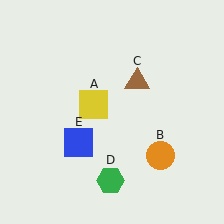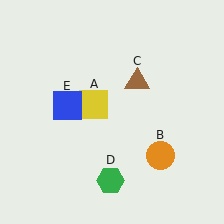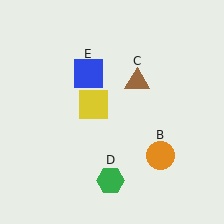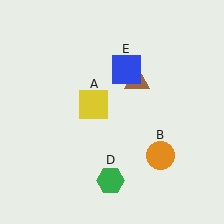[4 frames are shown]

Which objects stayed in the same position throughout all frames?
Yellow square (object A) and orange circle (object B) and brown triangle (object C) and green hexagon (object D) remained stationary.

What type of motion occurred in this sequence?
The blue square (object E) rotated clockwise around the center of the scene.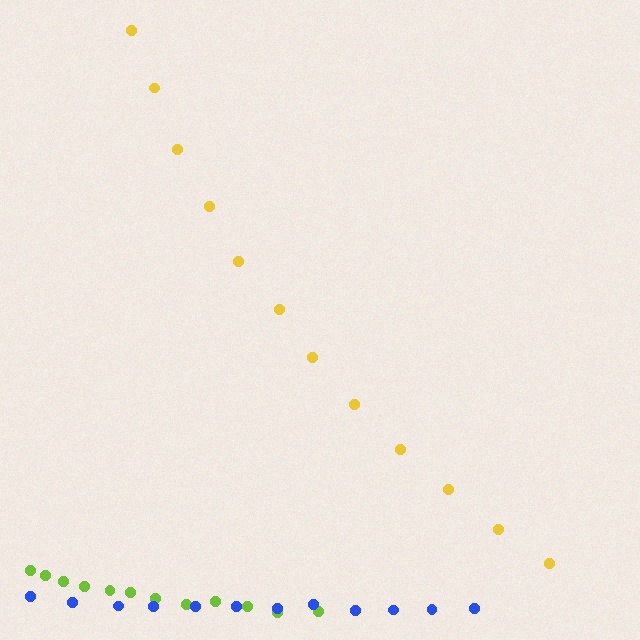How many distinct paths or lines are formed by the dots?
There are 3 distinct paths.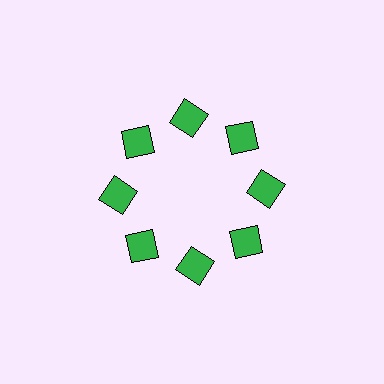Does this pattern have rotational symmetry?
Yes, this pattern has 8-fold rotational symmetry. It looks the same after rotating 45 degrees around the center.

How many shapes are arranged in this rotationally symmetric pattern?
There are 8 shapes, arranged in 8 groups of 1.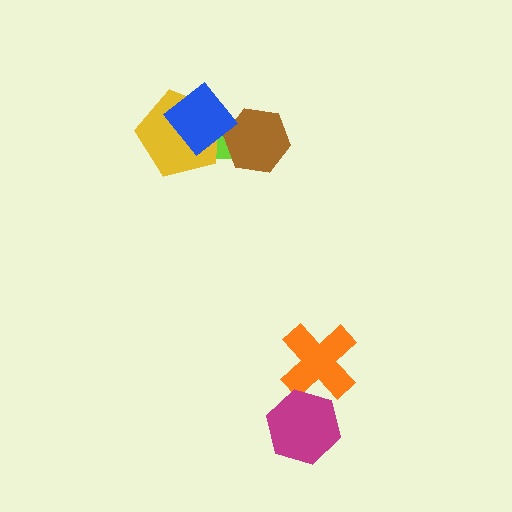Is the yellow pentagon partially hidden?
Yes, it is partially covered by another shape.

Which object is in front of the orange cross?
The magenta hexagon is in front of the orange cross.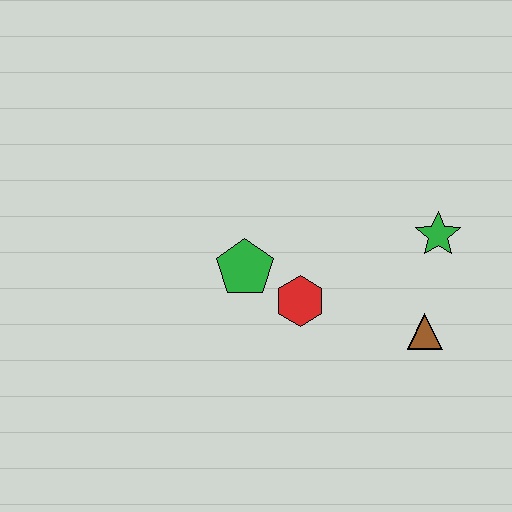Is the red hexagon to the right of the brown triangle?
No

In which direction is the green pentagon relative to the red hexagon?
The green pentagon is to the left of the red hexagon.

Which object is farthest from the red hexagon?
The green star is farthest from the red hexagon.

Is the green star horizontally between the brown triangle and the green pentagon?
No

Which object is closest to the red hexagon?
The green pentagon is closest to the red hexagon.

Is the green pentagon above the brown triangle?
Yes